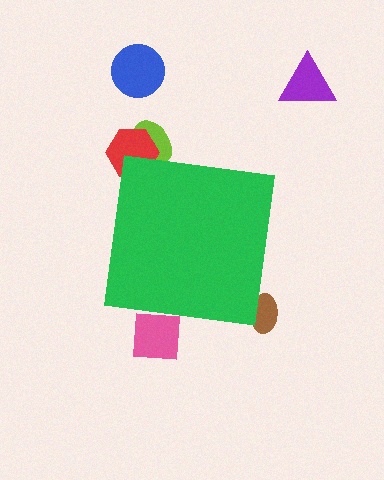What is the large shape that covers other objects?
A green square.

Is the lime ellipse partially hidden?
Yes, the lime ellipse is partially hidden behind the green square.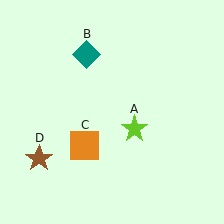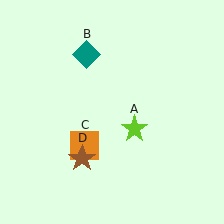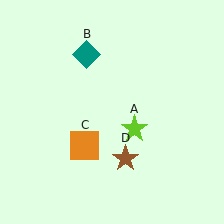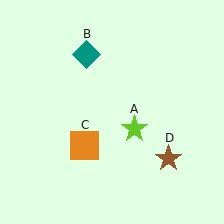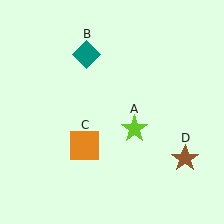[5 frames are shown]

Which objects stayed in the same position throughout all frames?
Lime star (object A) and teal diamond (object B) and orange square (object C) remained stationary.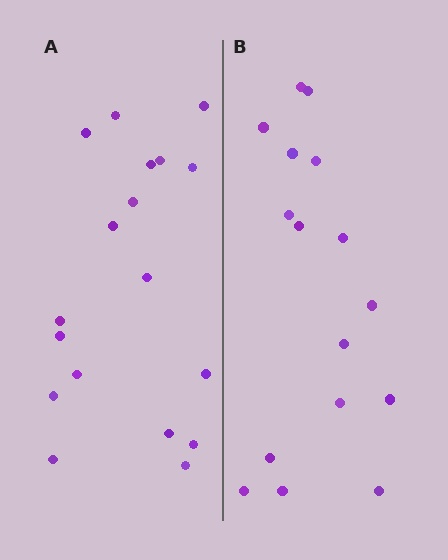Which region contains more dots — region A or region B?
Region A (the left region) has more dots.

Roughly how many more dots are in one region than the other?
Region A has just a few more — roughly 2 or 3 more dots than region B.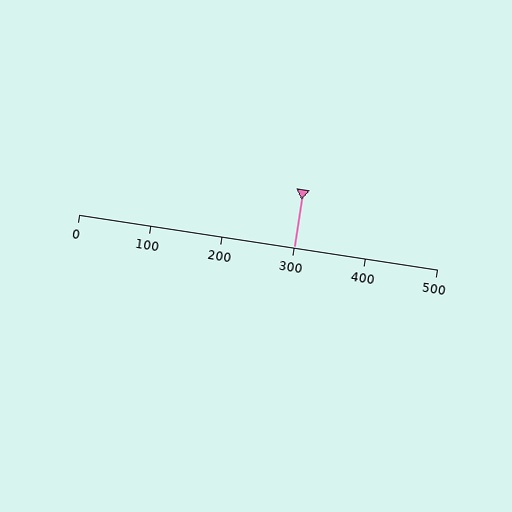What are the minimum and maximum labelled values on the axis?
The axis runs from 0 to 500.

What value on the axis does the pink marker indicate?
The marker indicates approximately 300.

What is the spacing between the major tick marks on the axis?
The major ticks are spaced 100 apart.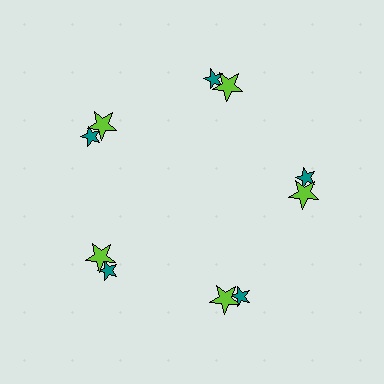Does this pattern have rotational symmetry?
Yes, this pattern has 5-fold rotational symmetry. It looks the same after rotating 72 degrees around the center.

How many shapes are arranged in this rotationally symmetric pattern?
There are 10 shapes, arranged in 5 groups of 2.